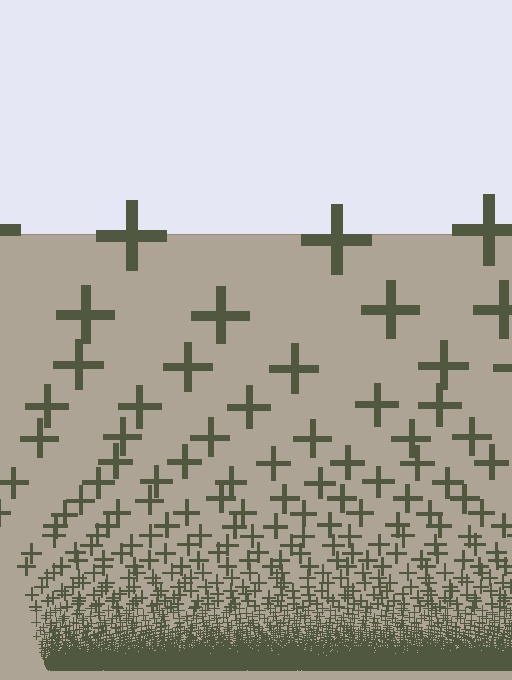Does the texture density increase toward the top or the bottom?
Density increases toward the bottom.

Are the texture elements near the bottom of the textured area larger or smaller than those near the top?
Smaller. The gradient is inverted — elements near the bottom are smaller and denser.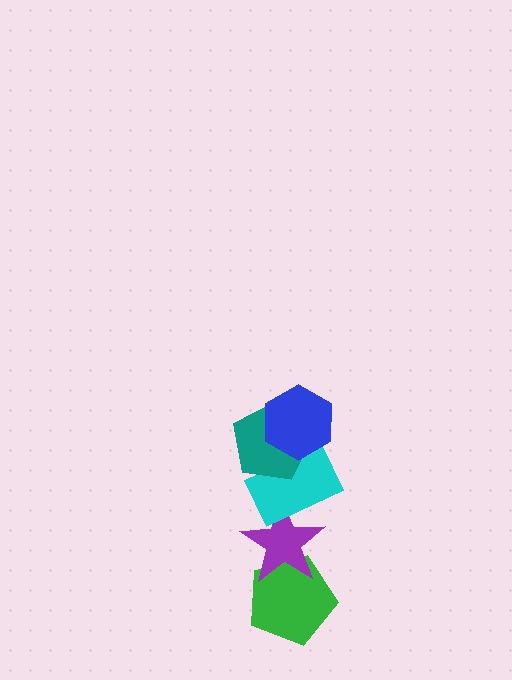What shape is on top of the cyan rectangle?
The teal pentagon is on top of the cyan rectangle.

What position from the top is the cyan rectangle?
The cyan rectangle is 3rd from the top.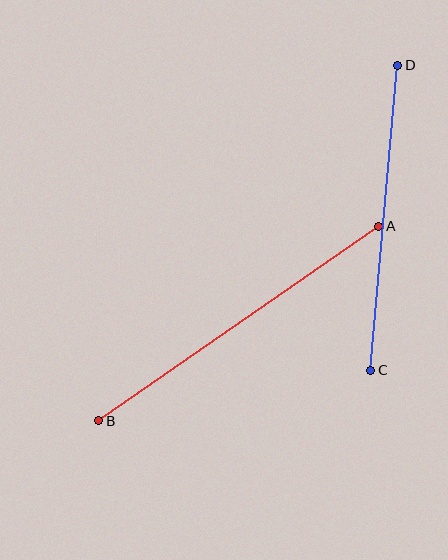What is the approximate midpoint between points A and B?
The midpoint is at approximately (239, 324) pixels.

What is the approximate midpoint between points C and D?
The midpoint is at approximately (384, 218) pixels.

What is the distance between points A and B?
The distance is approximately 341 pixels.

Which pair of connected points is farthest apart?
Points A and B are farthest apart.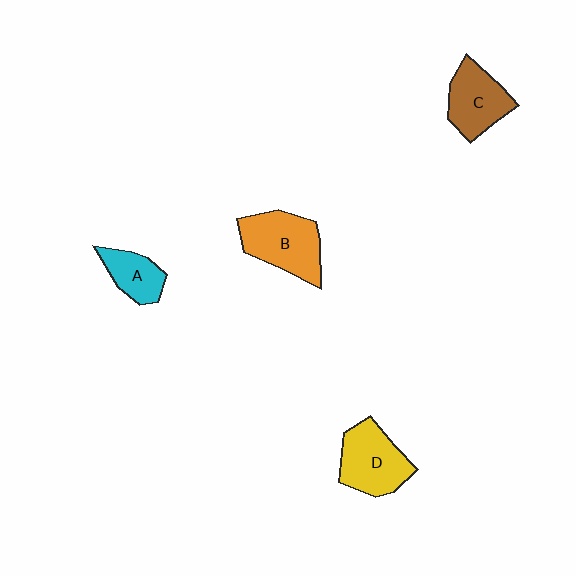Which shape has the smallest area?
Shape A (cyan).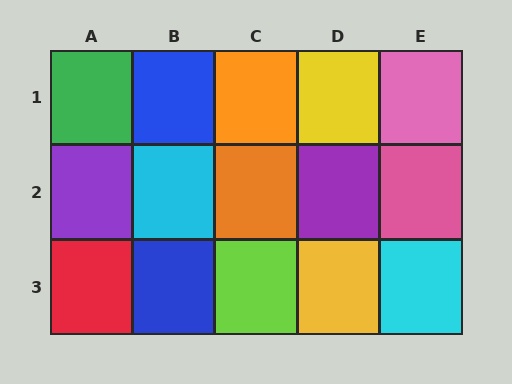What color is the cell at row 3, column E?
Cyan.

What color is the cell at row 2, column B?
Cyan.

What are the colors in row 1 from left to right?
Green, blue, orange, yellow, pink.